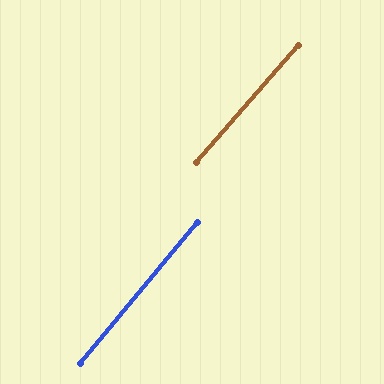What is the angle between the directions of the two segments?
Approximately 2 degrees.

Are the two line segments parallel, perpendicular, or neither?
Parallel — their directions differ by only 1.5°.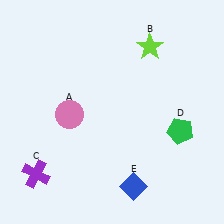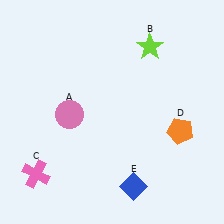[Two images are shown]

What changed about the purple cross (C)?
In Image 1, C is purple. In Image 2, it changed to pink.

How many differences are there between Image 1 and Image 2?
There are 2 differences between the two images.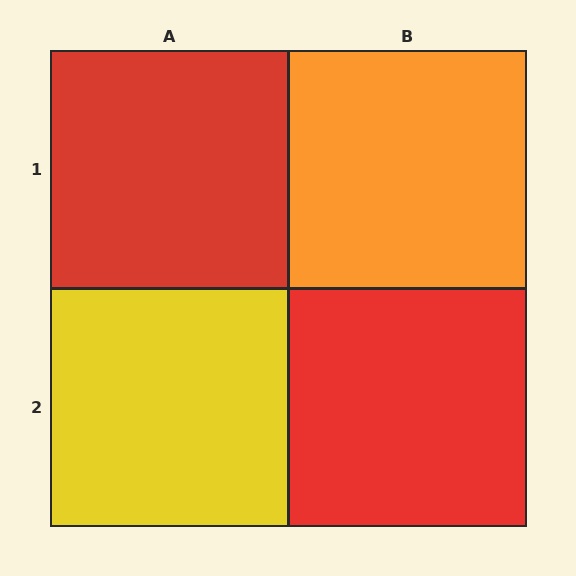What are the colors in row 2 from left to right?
Yellow, red.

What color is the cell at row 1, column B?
Orange.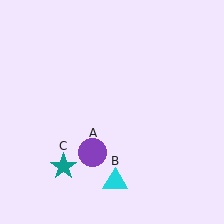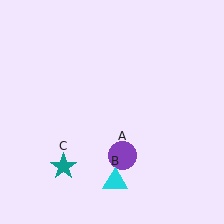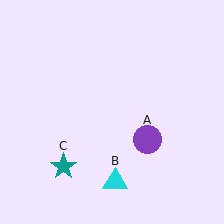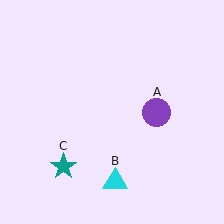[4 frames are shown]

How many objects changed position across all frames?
1 object changed position: purple circle (object A).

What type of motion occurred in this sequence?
The purple circle (object A) rotated counterclockwise around the center of the scene.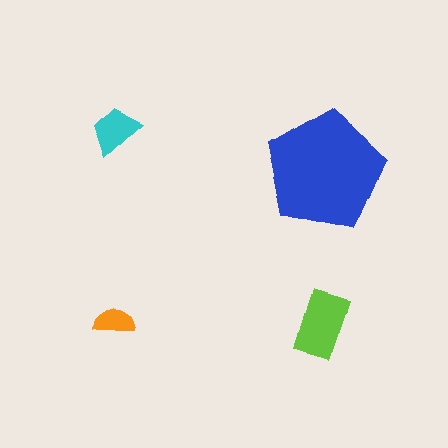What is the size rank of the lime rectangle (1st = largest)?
2nd.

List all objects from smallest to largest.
The orange semicircle, the cyan trapezoid, the lime rectangle, the blue pentagon.